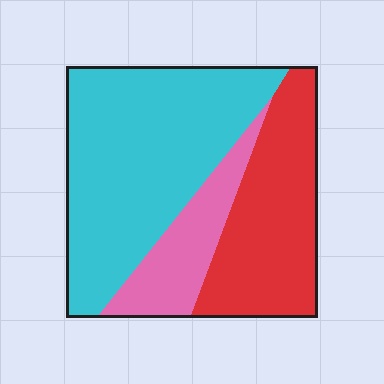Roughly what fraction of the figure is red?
Red takes up about one third (1/3) of the figure.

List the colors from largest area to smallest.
From largest to smallest: cyan, red, pink.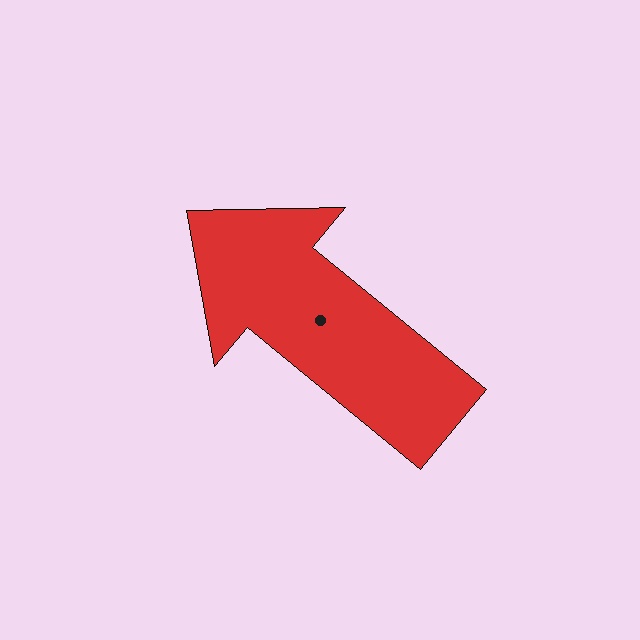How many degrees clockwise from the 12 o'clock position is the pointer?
Approximately 309 degrees.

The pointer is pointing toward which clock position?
Roughly 10 o'clock.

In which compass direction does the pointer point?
Northwest.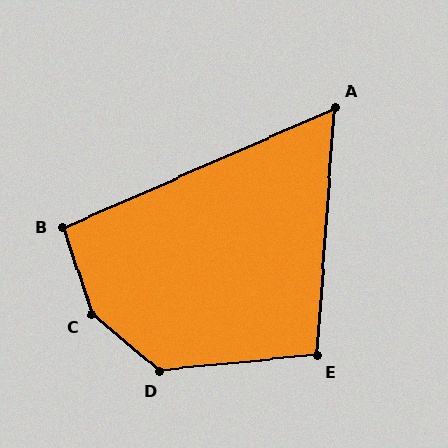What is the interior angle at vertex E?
Approximately 100 degrees (obtuse).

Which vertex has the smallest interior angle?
A, at approximately 62 degrees.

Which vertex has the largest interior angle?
C, at approximately 148 degrees.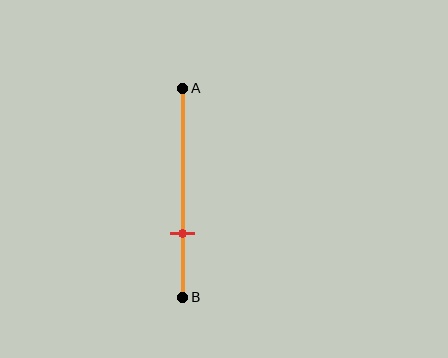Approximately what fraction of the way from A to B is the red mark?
The red mark is approximately 70% of the way from A to B.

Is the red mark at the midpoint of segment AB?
No, the mark is at about 70% from A, not at the 50% midpoint.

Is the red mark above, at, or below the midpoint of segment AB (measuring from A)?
The red mark is below the midpoint of segment AB.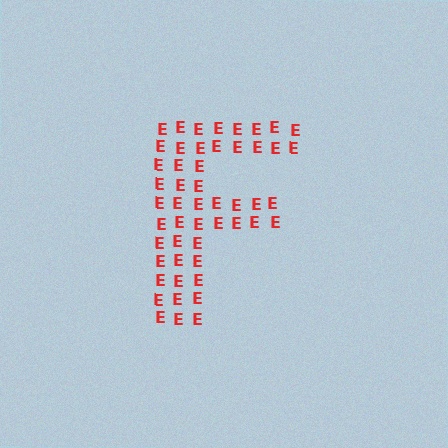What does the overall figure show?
The overall figure shows the letter F.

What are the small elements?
The small elements are letter E's.